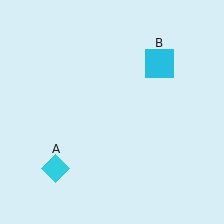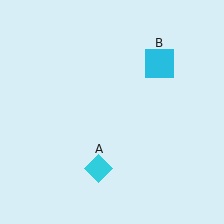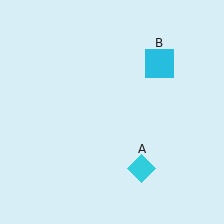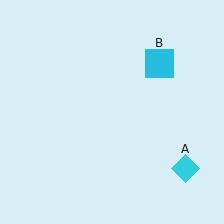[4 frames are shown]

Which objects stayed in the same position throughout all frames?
Cyan square (object B) remained stationary.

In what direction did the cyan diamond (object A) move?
The cyan diamond (object A) moved right.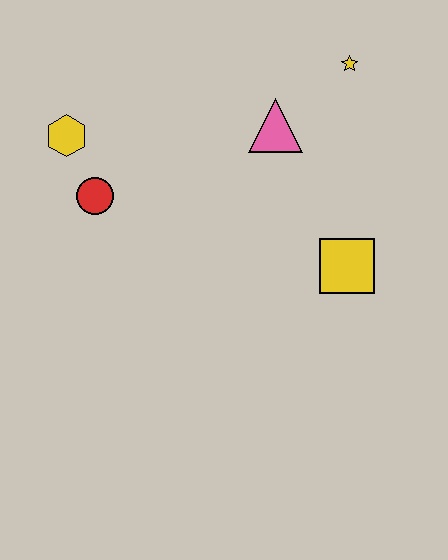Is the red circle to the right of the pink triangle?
No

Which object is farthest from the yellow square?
The yellow hexagon is farthest from the yellow square.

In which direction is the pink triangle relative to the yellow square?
The pink triangle is above the yellow square.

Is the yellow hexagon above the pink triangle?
No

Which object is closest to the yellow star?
The pink triangle is closest to the yellow star.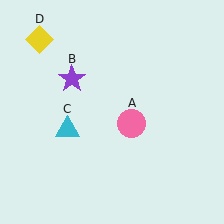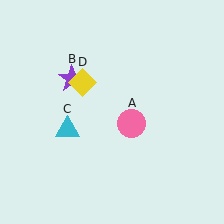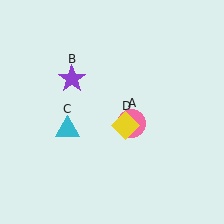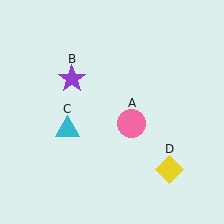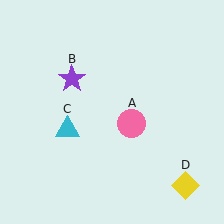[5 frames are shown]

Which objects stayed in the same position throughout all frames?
Pink circle (object A) and purple star (object B) and cyan triangle (object C) remained stationary.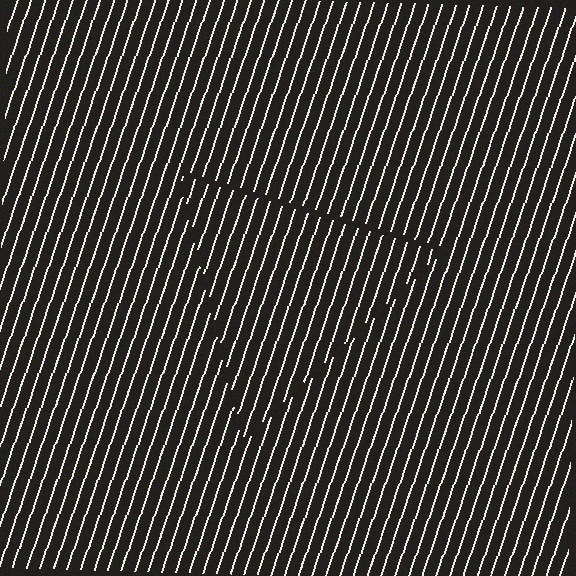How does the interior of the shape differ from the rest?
The interior of the shape contains the same grating, shifted by half a period — the contour is defined by the phase discontinuity where line-ends from the inner and outer gratings abut.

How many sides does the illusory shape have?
3 sides — the line-ends trace a triangle.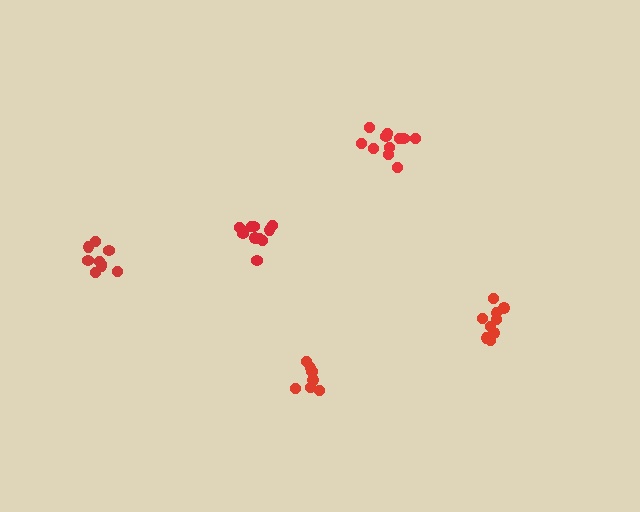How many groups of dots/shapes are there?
There are 5 groups.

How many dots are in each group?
Group 1: 11 dots, Group 2: 9 dots, Group 3: 9 dots, Group 4: 7 dots, Group 5: 11 dots (47 total).